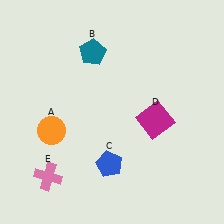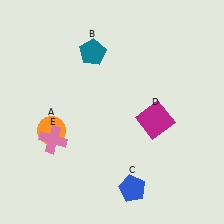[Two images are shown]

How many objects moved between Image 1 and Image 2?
2 objects moved between the two images.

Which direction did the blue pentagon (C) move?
The blue pentagon (C) moved down.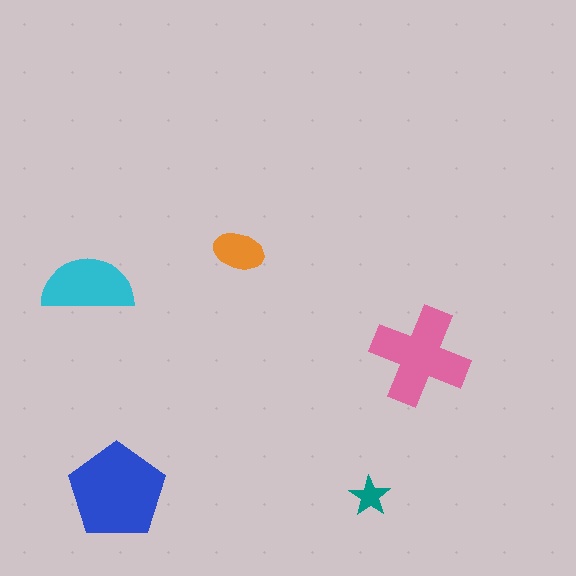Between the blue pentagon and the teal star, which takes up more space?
The blue pentagon.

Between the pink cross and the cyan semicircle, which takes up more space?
The pink cross.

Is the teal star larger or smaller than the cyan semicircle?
Smaller.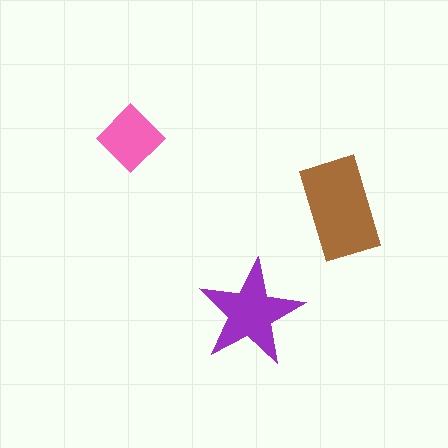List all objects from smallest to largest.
The pink diamond, the purple star, the brown rectangle.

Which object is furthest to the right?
The brown rectangle is rightmost.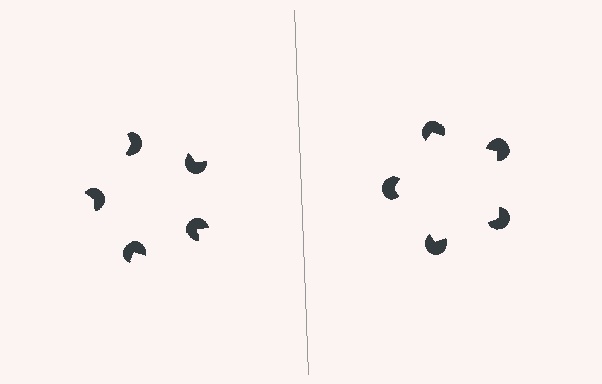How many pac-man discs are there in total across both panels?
10 — 5 on each side.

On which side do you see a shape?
An illusory pentagon appears on the right side. On the left side the wedge cuts are rotated, so no coherent shape forms.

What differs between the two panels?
The pac-man discs are positioned identically on both sides; only the wedge orientations differ. On the right they align to a pentagon; on the left they are misaligned.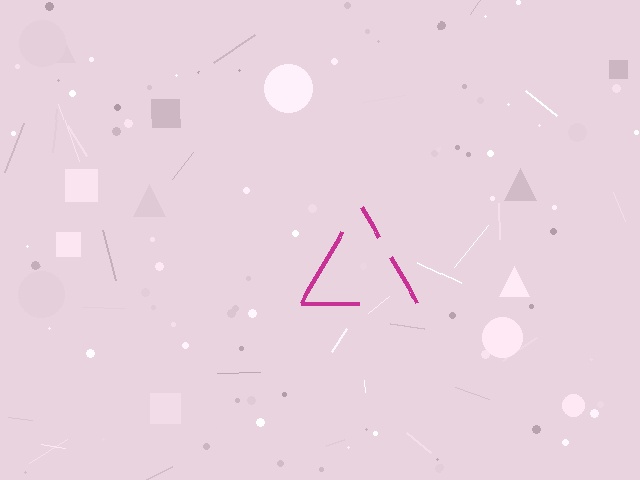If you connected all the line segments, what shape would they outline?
They would outline a triangle.